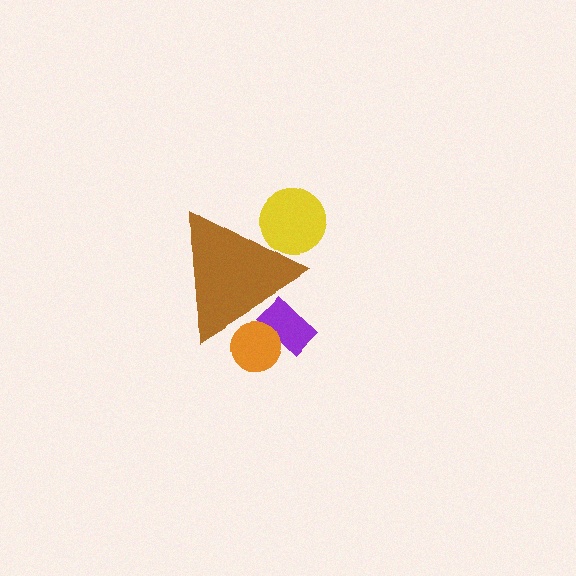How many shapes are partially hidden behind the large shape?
3 shapes are partially hidden.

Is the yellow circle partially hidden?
Yes, the yellow circle is partially hidden behind the brown triangle.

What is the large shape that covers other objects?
A brown triangle.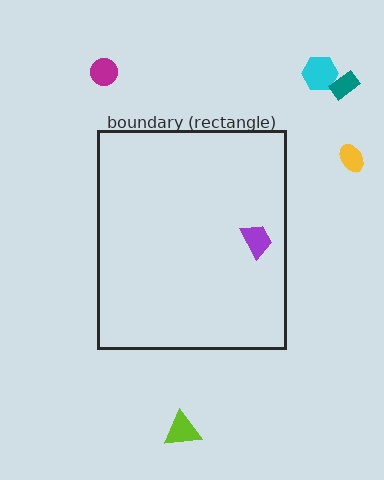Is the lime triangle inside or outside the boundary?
Outside.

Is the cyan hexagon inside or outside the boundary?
Outside.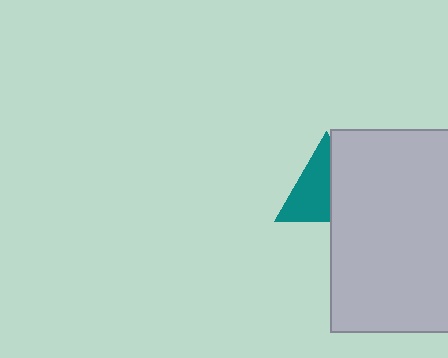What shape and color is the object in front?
The object in front is a light gray rectangle.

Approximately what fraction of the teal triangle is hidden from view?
Roughly 44% of the teal triangle is hidden behind the light gray rectangle.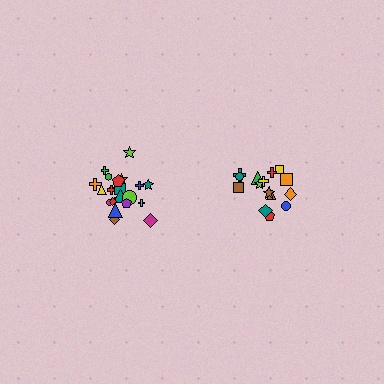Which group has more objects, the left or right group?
The left group.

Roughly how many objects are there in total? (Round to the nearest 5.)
Roughly 35 objects in total.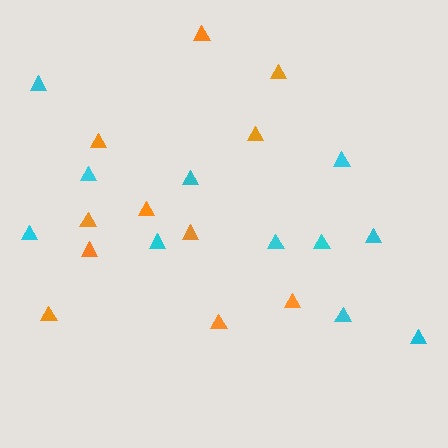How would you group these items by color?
There are 2 groups: one group of cyan triangles (11) and one group of orange triangles (11).